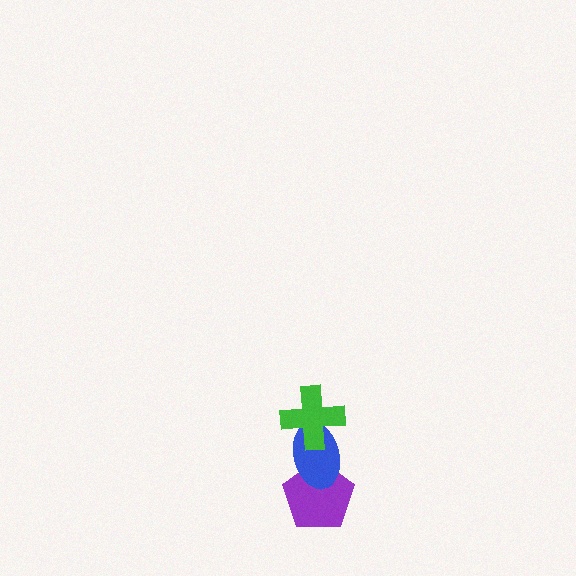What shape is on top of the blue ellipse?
The green cross is on top of the blue ellipse.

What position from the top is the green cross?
The green cross is 1st from the top.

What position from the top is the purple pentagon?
The purple pentagon is 3rd from the top.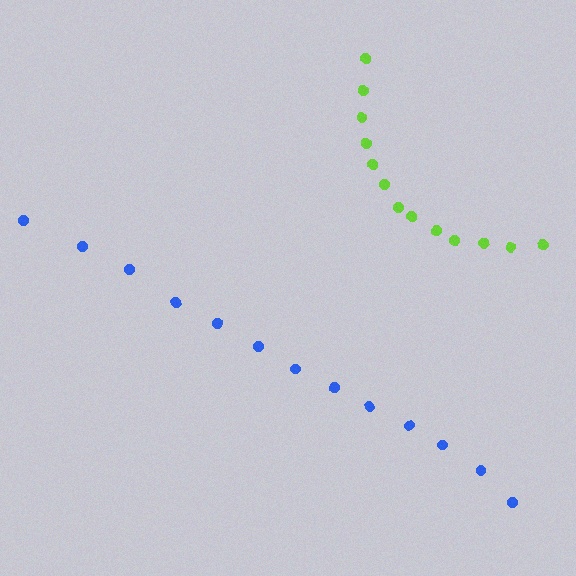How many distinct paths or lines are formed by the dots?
There are 2 distinct paths.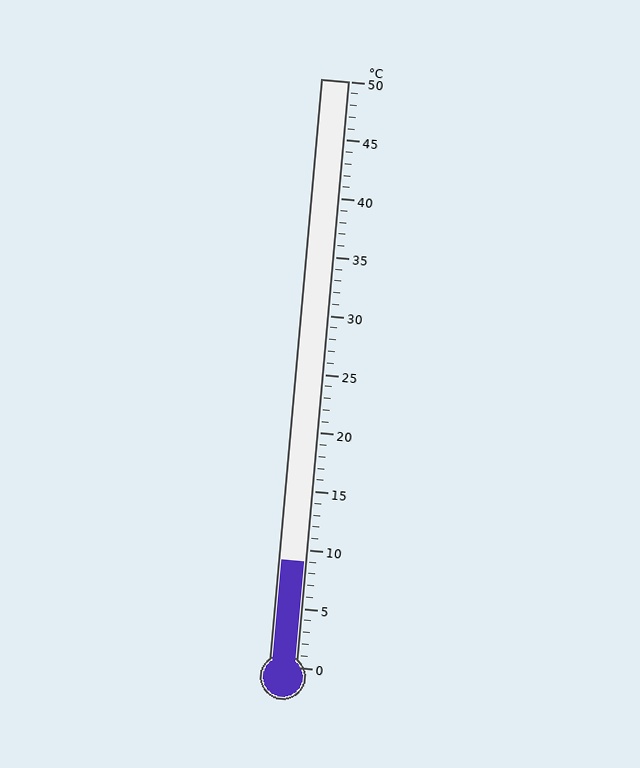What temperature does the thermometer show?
The thermometer shows approximately 9°C.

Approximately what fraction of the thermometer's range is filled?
The thermometer is filled to approximately 20% of its range.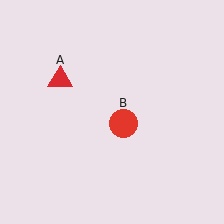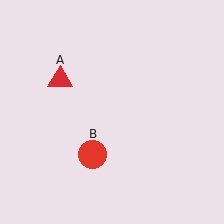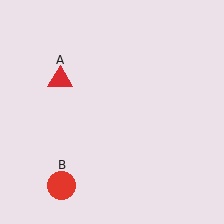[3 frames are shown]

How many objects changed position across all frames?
1 object changed position: red circle (object B).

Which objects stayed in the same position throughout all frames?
Red triangle (object A) remained stationary.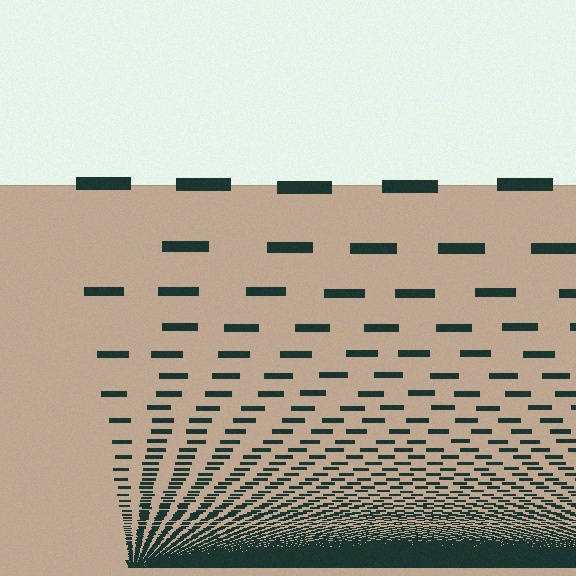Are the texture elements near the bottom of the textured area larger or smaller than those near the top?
Smaller. The gradient is inverted — elements near the bottom are smaller and denser.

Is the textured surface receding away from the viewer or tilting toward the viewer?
The surface appears to tilt toward the viewer. Texture elements get larger and sparser toward the top.